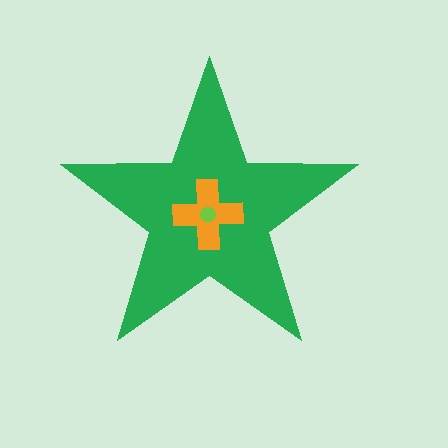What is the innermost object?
The lime circle.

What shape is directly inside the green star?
The orange cross.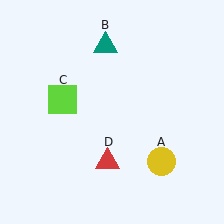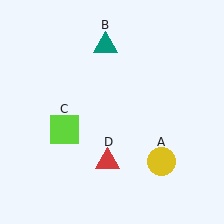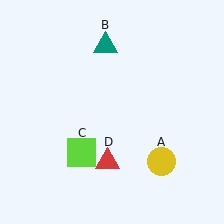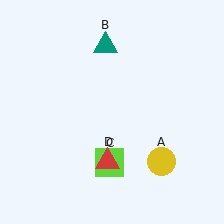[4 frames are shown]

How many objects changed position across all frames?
1 object changed position: lime square (object C).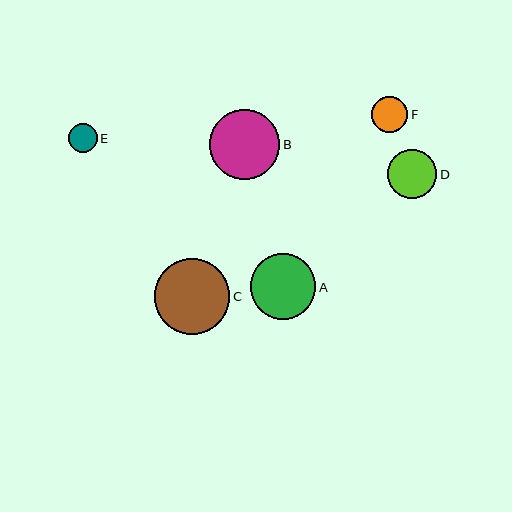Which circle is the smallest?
Circle E is the smallest with a size of approximately 29 pixels.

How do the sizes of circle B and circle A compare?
Circle B and circle A are approximately the same size.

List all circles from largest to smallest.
From largest to smallest: C, B, A, D, F, E.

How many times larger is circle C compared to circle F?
Circle C is approximately 2.1 times the size of circle F.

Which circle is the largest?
Circle C is the largest with a size of approximately 76 pixels.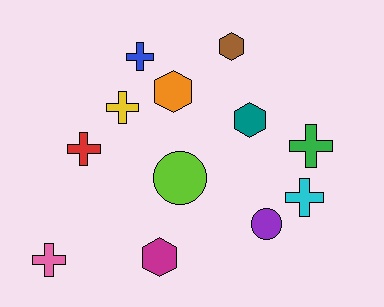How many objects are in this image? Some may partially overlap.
There are 12 objects.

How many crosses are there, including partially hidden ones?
There are 6 crosses.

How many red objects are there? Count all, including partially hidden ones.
There is 1 red object.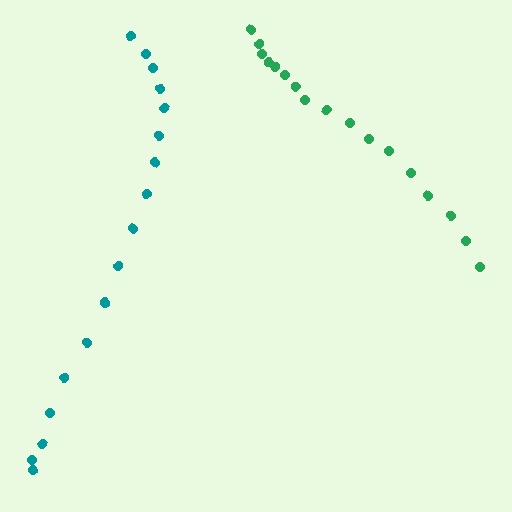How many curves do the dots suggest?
There are 2 distinct paths.